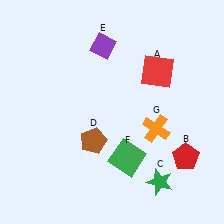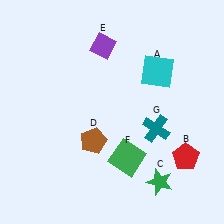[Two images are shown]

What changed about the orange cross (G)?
In Image 1, G is orange. In Image 2, it changed to teal.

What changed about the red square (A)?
In Image 1, A is red. In Image 2, it changed to cyan.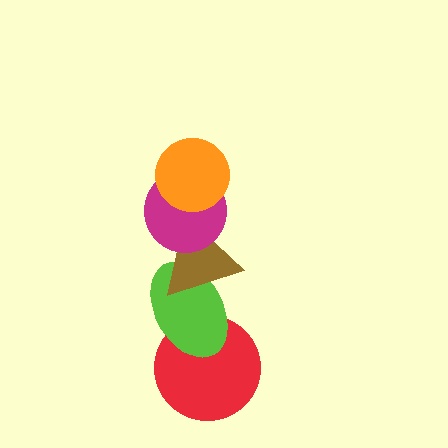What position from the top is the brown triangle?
The brown triangle is 3rd from the top.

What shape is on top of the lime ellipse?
The brown triangle is on top of the lime ellipse.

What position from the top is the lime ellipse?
The lime ellipse is 4th from the top.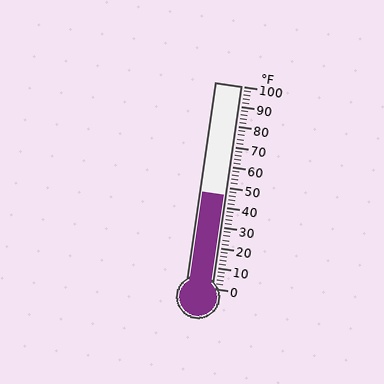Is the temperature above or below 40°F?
The temperature is above 40°F.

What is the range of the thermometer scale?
The thermometer scale ranges from 0°F to 100°F.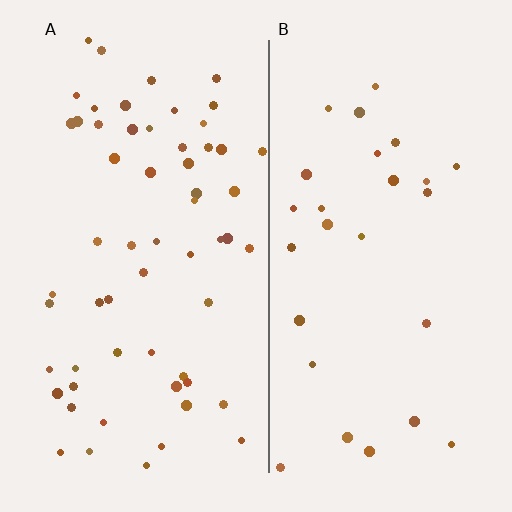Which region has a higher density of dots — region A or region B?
A (the left).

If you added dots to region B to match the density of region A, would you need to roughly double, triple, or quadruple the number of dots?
Approximately double.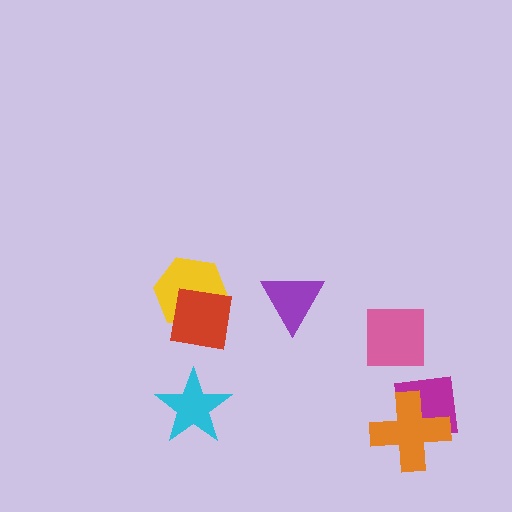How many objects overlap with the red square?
1 object overlaps with the red square.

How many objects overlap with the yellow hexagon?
1 object overlaps with the yellow hexagon.